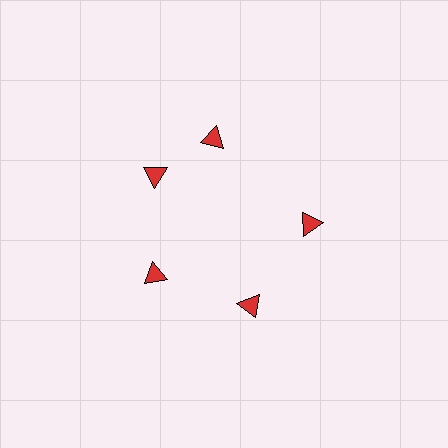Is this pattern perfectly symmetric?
No. The 5 red triangles are arranged in a ring, but one element near the 1 o'clock position is rotated out of alignment along the ring, breaking the 5-fold rotational symmetry.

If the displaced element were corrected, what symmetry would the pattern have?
It would have 5-fold rotational symmetry — the pattern would map onto itself every 72 degrees.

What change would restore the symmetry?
The symmetry would be restored by rotating it back into even spacing with its neighbors so that all 5 triangles sit at equal angles and equal distance from the center.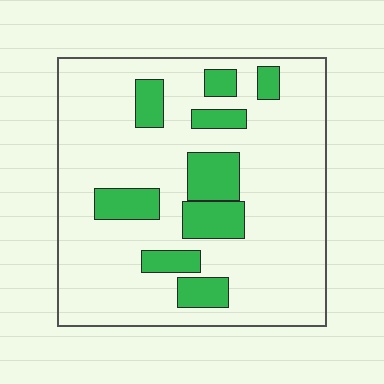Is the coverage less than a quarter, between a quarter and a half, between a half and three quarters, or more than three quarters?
Less than a quarter.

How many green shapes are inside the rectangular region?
9.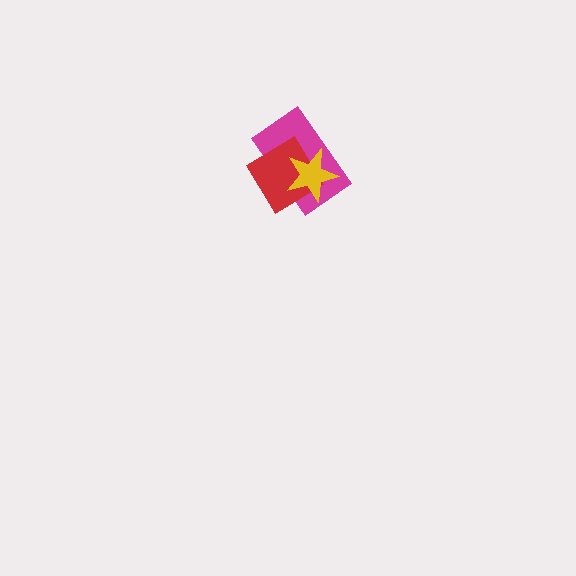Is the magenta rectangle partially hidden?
Yes, it is partially covered by another shape.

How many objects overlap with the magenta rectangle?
2 objects overlap with the magenta rectangle.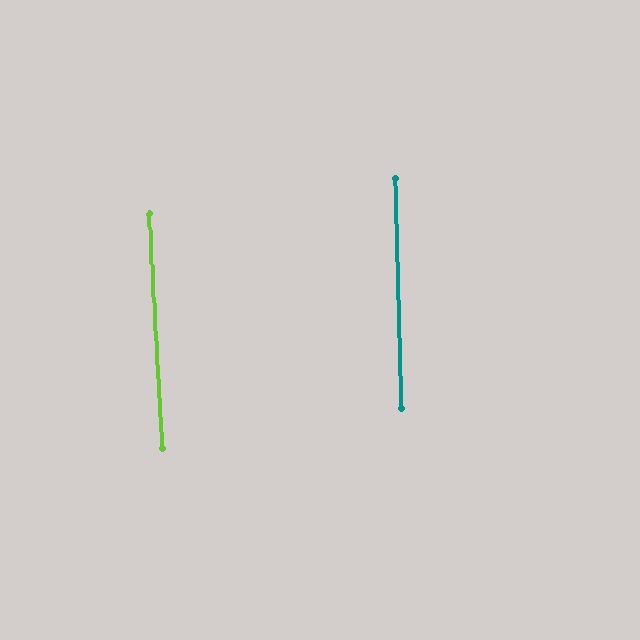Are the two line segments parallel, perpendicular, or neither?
Parallel — their directions differ by only 1.4°.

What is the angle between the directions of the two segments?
Approximately 1 degree.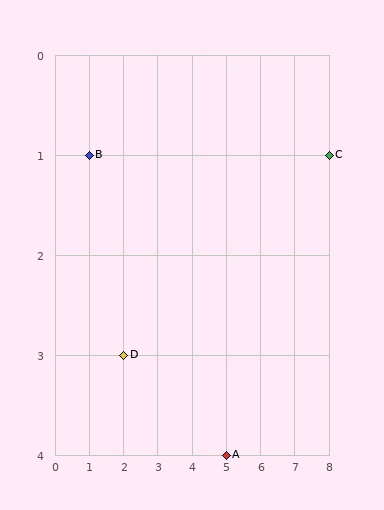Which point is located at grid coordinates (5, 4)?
Point A is at (5, 4).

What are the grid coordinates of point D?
Point D is at grid coordinates (2, 3).